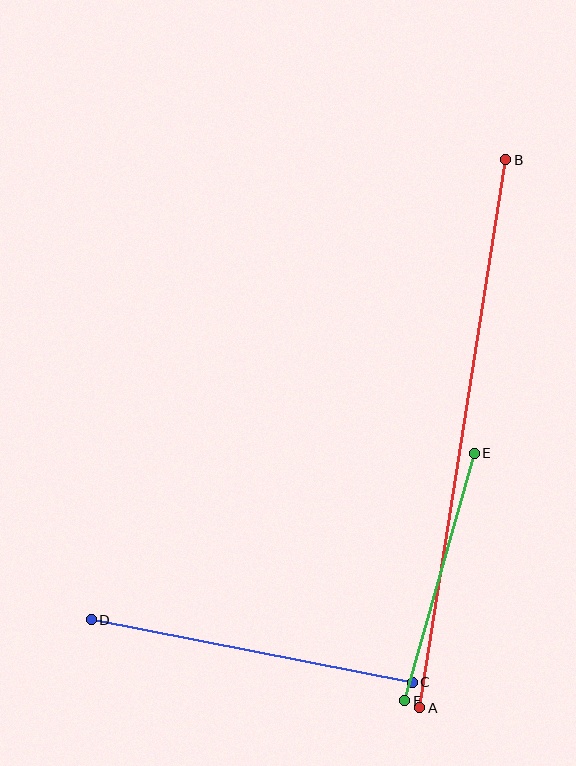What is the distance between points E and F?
The distance is approximately 257 pixels.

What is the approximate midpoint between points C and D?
The midpoint is at approximately (252, 651) pixels.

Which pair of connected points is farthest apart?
Points A and B are farthest apart.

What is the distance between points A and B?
The distance is approximately 555 pixels.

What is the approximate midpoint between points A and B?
The midpoint is at approximately (463, 434) pixels.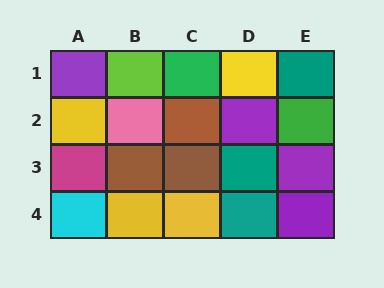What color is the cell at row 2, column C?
Brown.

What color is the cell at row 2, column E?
Green.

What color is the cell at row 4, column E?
Purple.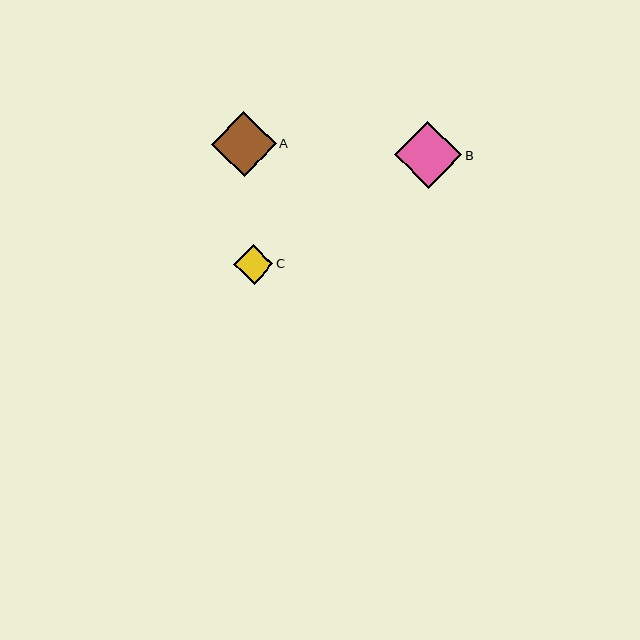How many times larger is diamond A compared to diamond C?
Diamond A is approximately 1.7 times the size of diamond C.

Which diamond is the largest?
Diamond B is the largest with a size of approximately 68 pixels.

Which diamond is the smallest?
Diamond C is the smallest with a size of approximately 39 pixels.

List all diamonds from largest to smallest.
From largest to smallest: B, A, C.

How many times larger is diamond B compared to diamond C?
Diamond B is approximately 1.7 times the size of diamond C.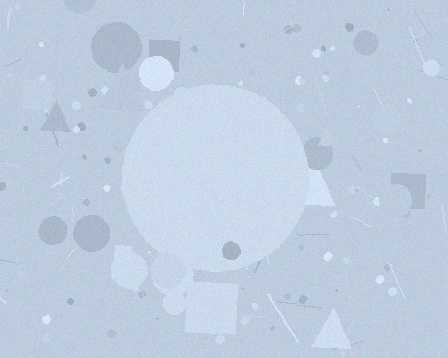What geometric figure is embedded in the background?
A circle is embedded in the background.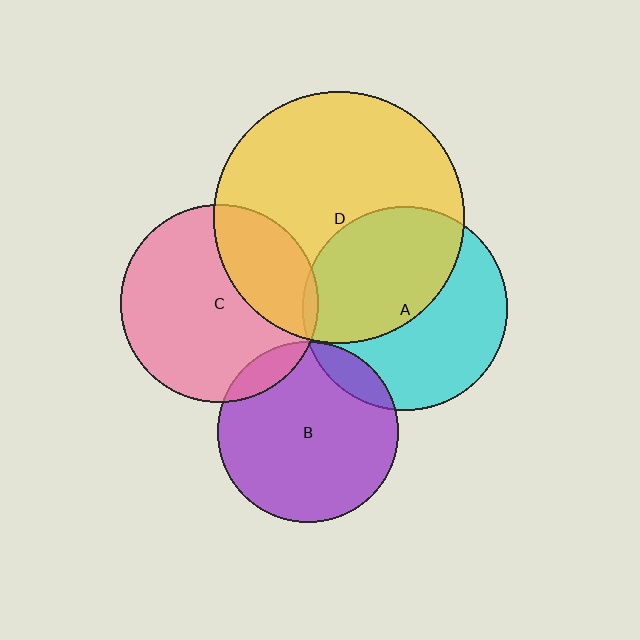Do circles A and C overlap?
Yes.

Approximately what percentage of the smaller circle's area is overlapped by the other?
Approximately 5%.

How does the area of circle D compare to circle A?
Approximately 1.5 times.